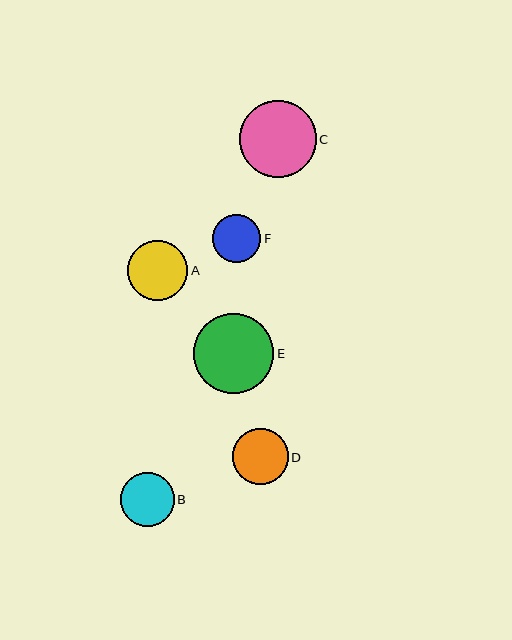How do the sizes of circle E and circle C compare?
Circle E and circle C are approximately the same size.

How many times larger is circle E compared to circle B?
Circle E is approximately 1.5 times the size of circle B.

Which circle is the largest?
Circle E is the largest with a size of approximately 80 pixels.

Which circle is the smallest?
Circle F is the smallest with a size of approximately 48 pixels.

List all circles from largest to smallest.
From largest to smallest: E, C, A, D, B, F.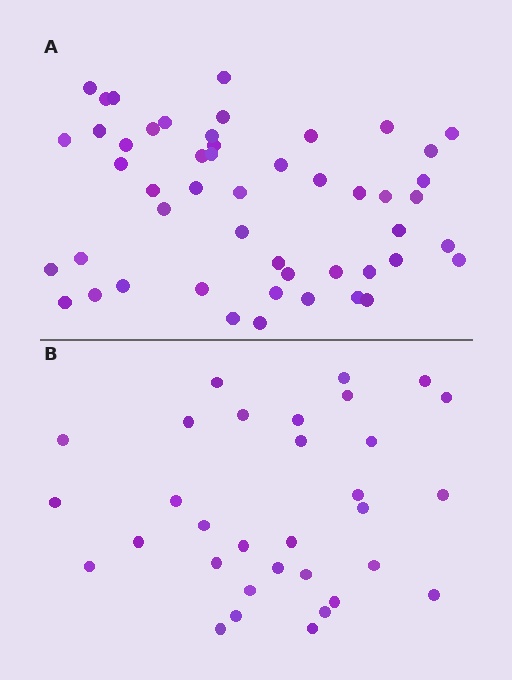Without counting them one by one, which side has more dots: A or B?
Region A (the top region) has more dots.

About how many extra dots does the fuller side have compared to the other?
Region A has approximately 20 more dots than region B.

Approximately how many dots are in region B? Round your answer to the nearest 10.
About 30 dots. (The exact count is 32, which rounds to 30.)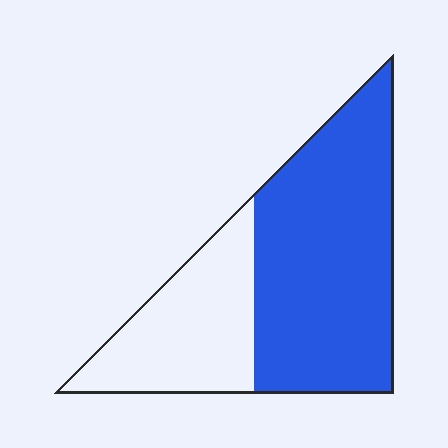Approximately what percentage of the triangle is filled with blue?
Approximately 65%.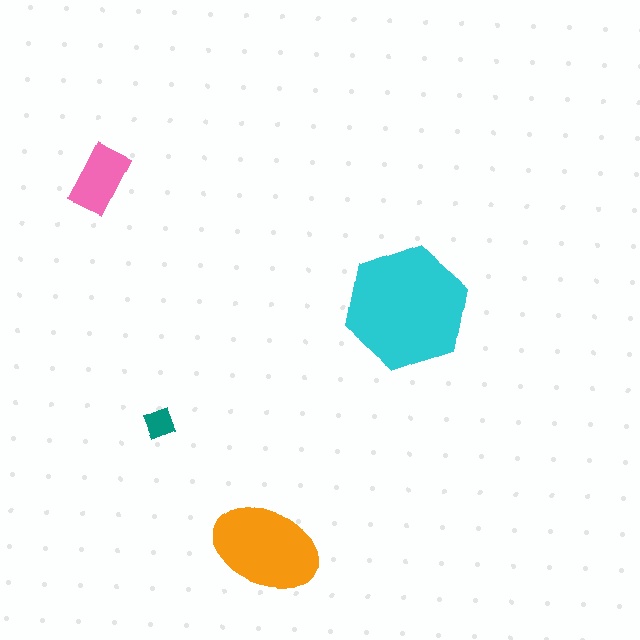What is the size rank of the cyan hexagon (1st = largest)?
1st.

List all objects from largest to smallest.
The cyan hexagon, the orange ellipse, the pink rectangle, the teal diamond.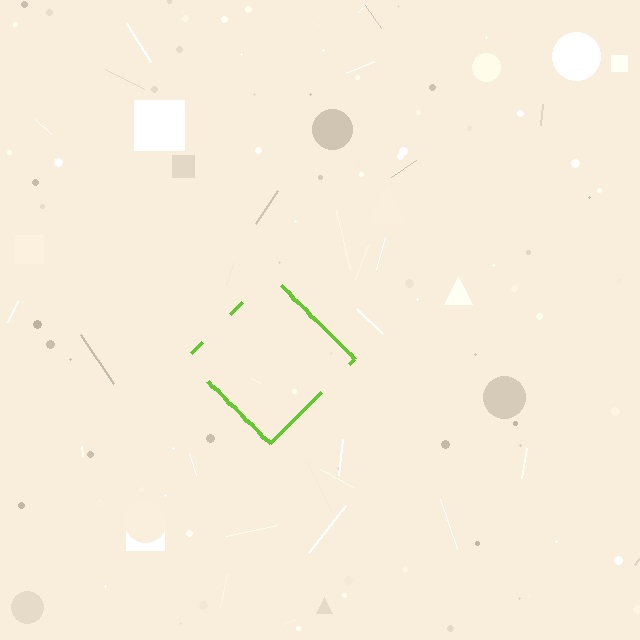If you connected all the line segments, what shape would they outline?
They would outline a diamond.